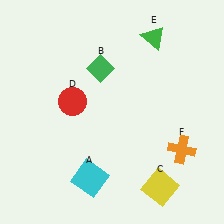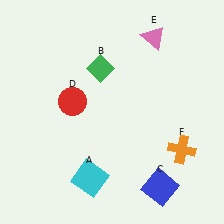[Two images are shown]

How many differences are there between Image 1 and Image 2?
There are 2 differences between the two images.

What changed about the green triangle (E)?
In Image 1, E is green. In Image 2, it changed to pink.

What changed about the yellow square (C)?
In Image 1, C is yellow. In Image 2, it changed to blue.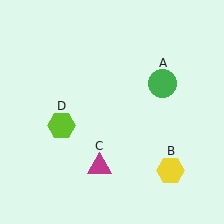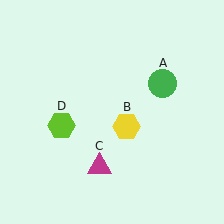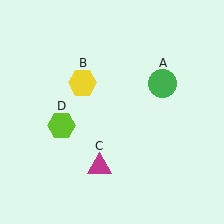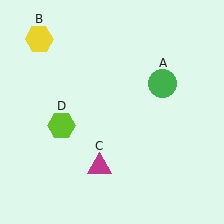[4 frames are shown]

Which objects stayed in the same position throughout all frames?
Green circle (object A) and magenta triangle (object C) and lime hexagon (object D) remained stationary.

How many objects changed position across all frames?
1 object changed position: yellow hexagon (object B).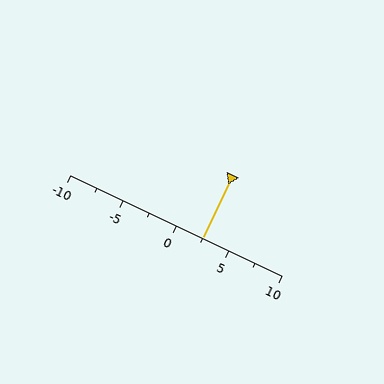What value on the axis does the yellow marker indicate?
The marker indicates approximately 2.5.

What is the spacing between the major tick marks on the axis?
The major ticks are spaced 5 apart.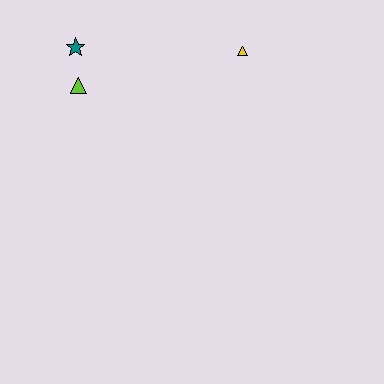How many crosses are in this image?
There are no crosses.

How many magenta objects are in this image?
There are no magenta objects.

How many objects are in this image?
There are 3 objects.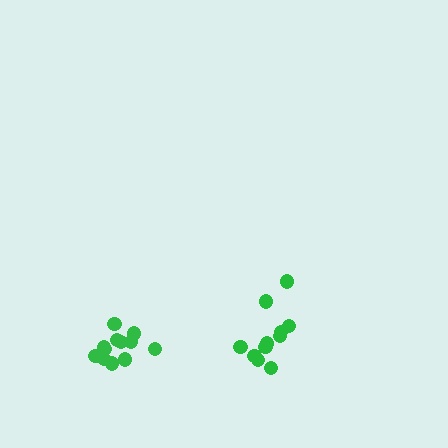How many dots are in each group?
Group 1: 11 dots, Group 2: 12 dots (23 total).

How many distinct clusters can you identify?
There are 2 distinct clusters.